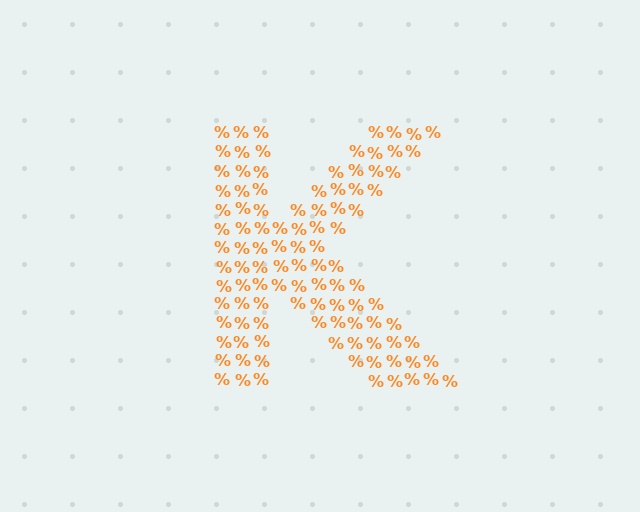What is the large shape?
The large shape is the letter K.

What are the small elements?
The small elements are percent signs.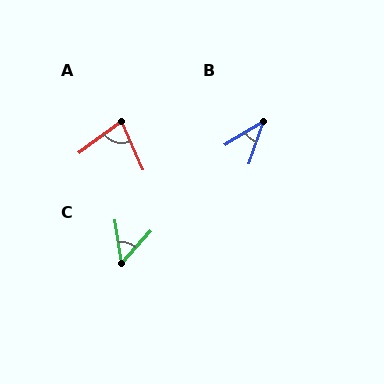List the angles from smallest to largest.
B (39°), C (51°), A (77°).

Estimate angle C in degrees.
Approximately 51 degrees.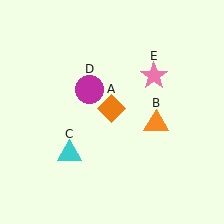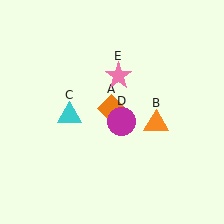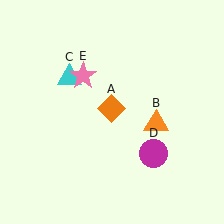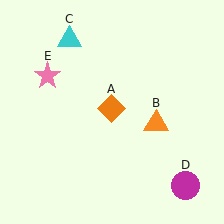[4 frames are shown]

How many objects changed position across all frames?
3 objects changed position: cyan triangle (object C), magenta circle (object D), pink star (object E).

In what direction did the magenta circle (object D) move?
The magenta circle (object D) moved down and to the right.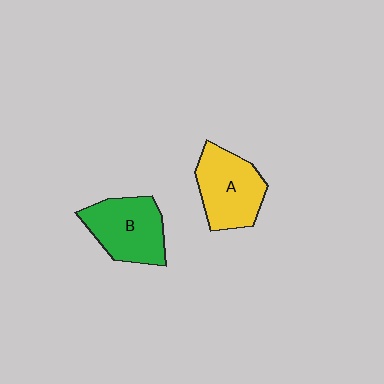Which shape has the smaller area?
Shape B (green).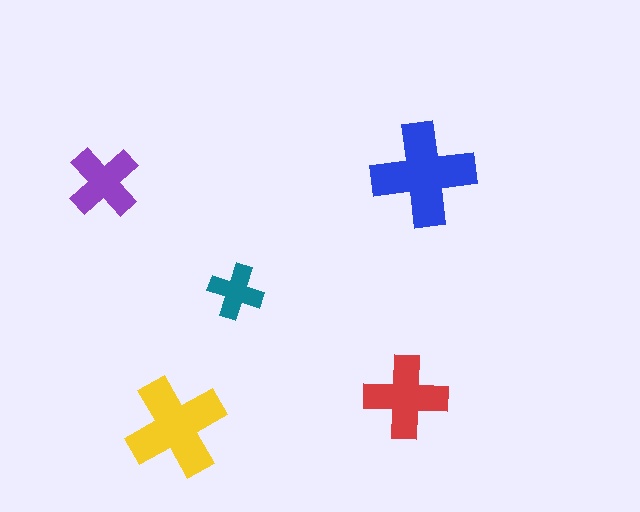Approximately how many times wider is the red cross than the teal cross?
About 1.5 times wider.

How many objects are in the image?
There are 5 objects in the image.